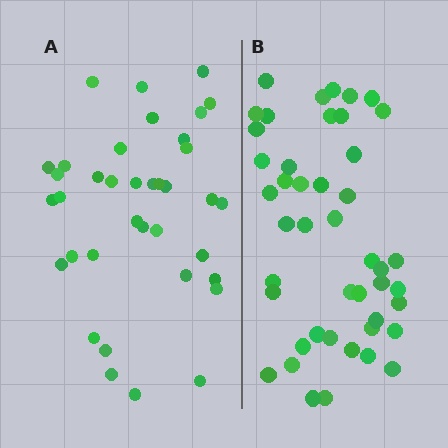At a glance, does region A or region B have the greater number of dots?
Region B (the right region) has more dots.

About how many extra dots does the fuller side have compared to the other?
Region B has roughly 8 or so more dots than region A.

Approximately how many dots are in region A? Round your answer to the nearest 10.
About 40 dots. (The exact count is 37, which rounds to 40.)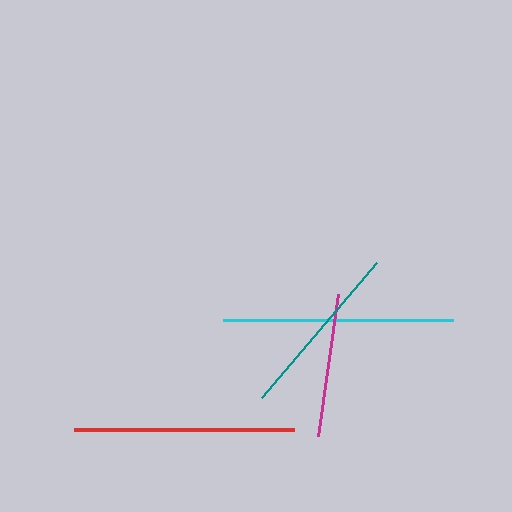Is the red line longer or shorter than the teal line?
The red line is longer than the teal line.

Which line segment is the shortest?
The magenta line is the shortest at approximately 144 pixels.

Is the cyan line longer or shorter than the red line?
The cyan line is longer than the red line.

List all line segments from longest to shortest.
From longest to shortest: cyan, red, teal, magenta.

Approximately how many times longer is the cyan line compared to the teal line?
The cyan line is approximately 1.3 times the length of the teal line.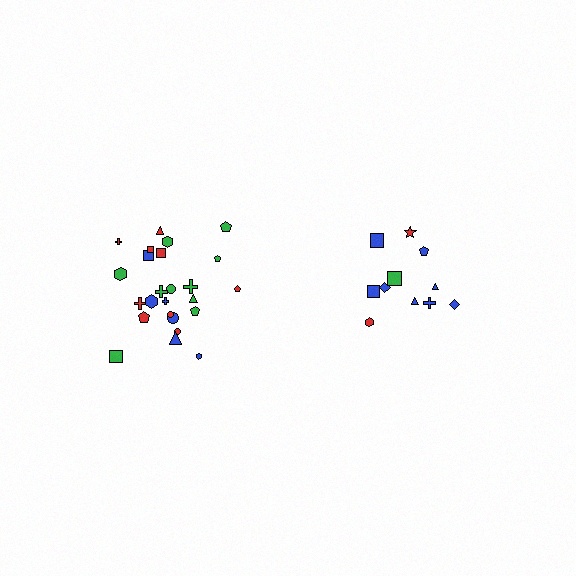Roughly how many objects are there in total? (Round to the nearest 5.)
Roughly 35 objects in total.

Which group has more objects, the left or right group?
The left group.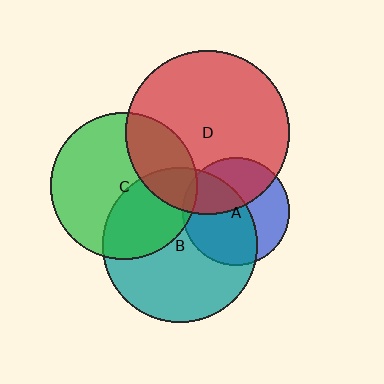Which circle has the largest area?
Circle D (red).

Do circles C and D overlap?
Yes.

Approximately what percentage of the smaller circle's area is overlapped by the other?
Approximately 30%.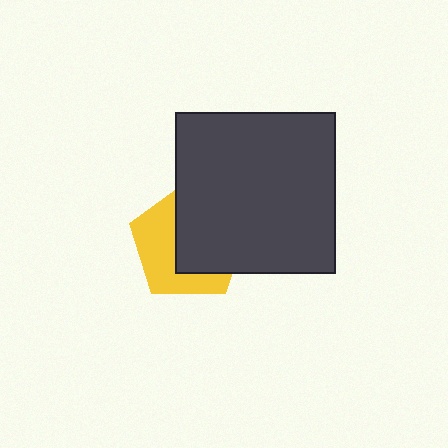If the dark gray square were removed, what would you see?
You would see the complete yellow pentagon.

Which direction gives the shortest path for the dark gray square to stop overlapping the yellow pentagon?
Moving right gives the shortest separation.